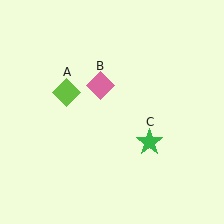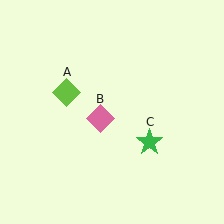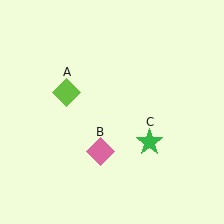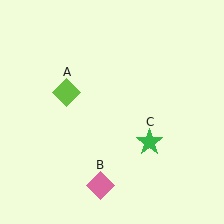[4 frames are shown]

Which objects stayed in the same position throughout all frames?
Lime diamond (object A) and green star (object C) remained stationary.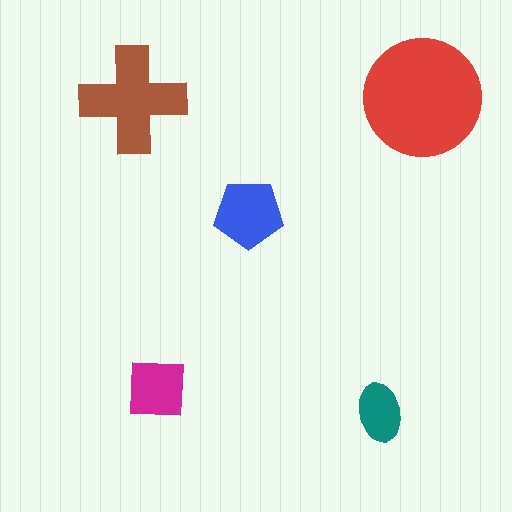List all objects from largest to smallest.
The red circle, the brown cross, the blue pentagon, the magenta square, the teal ellipse.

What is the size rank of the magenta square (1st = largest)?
4th.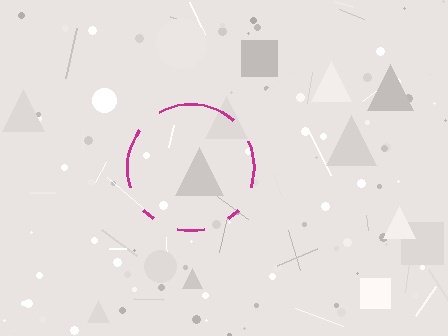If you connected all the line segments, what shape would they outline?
They would outline a circle.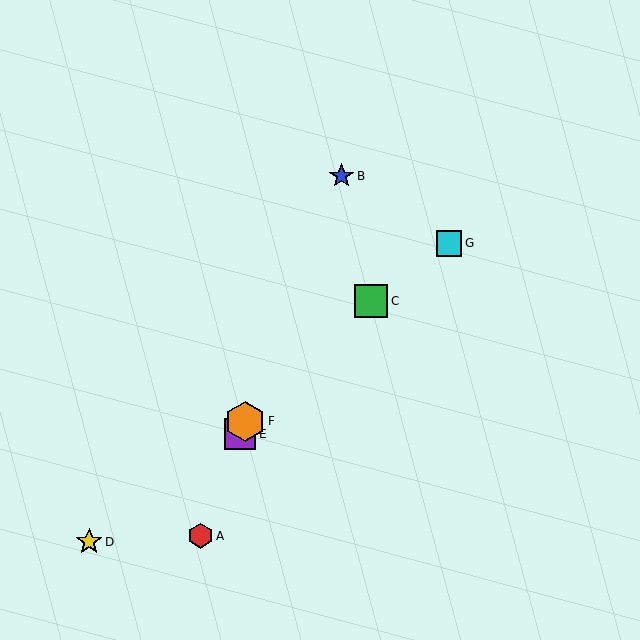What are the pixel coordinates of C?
Object C is at (371, 301).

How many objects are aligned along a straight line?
4 objects (A, B, E, F) are aligned along a straight line.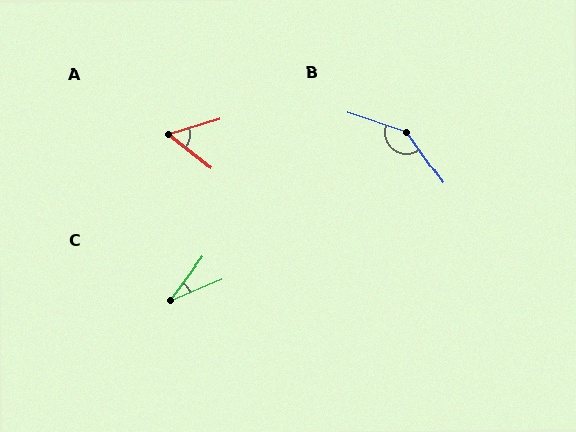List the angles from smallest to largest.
C (31°), A (55°), B (143°).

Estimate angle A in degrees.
Approximately 55 degrees.